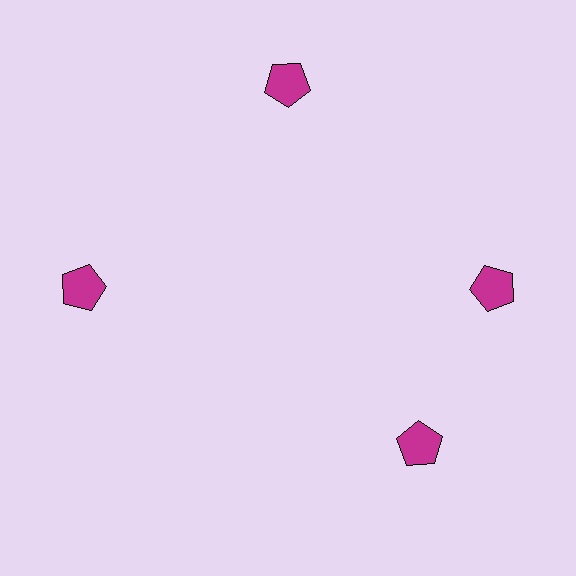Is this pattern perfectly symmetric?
No. The 4 magenta pentagons are arranged in a ring, but one element near the 6 o'clock position is rotated out of alignment along the ring, breaking the 4-fold rotational symmetry.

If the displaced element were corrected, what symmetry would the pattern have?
It would have 4-fold rotational symmetry — the pattern would map onto itself every 90 degrees.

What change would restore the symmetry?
The symmetry would be restored by rotating it back into even spacing with its neighbors so that all 4 pentagons sit at equal angles and equal distance from the center.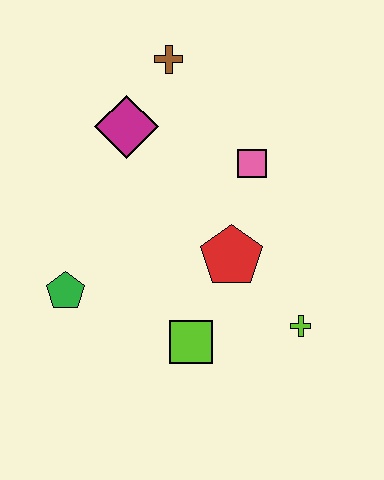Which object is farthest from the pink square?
The green pentagon is farthest from the pink square.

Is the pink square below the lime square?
No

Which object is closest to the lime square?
The red pentagon is closest to the lime square.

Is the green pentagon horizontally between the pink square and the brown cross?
No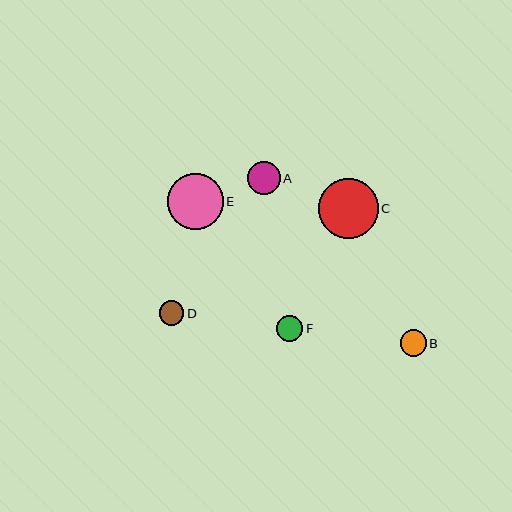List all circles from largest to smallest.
From largest to smallest: C, E, A, F, B, D.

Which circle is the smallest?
Circle D is the smallest with a size of approximately 24 pixels.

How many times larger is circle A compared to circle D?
Circle A is approximately 1.4 times the size of circle D.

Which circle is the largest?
Circle C is the largest with a size of approximately 60 pixels.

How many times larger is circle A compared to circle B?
Circle A is approximately 1.3 times the size of circle B.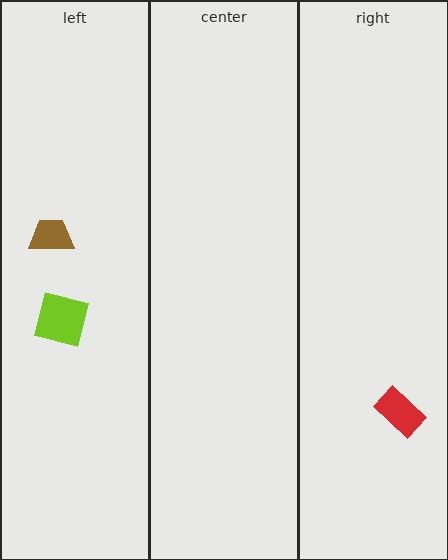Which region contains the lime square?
The left region.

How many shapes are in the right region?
1.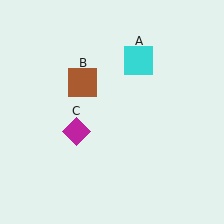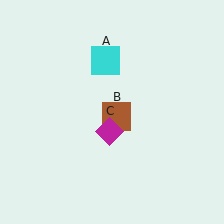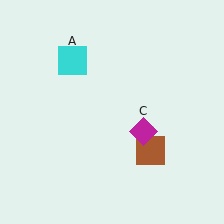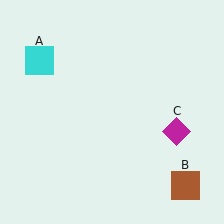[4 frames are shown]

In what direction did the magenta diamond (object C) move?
The magenta diamond (object C) moved right.